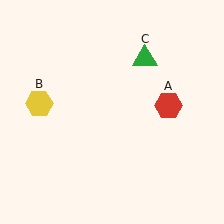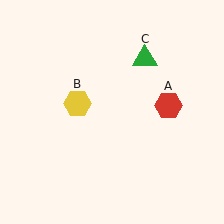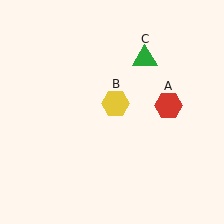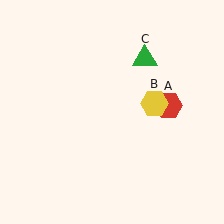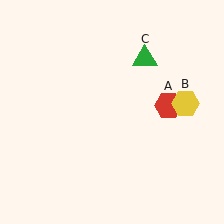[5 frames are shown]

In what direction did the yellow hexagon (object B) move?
The yellow hexagon (object B) moved right.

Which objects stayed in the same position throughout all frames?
Red hexagon (object A) and green triangle (object C) remained stationary.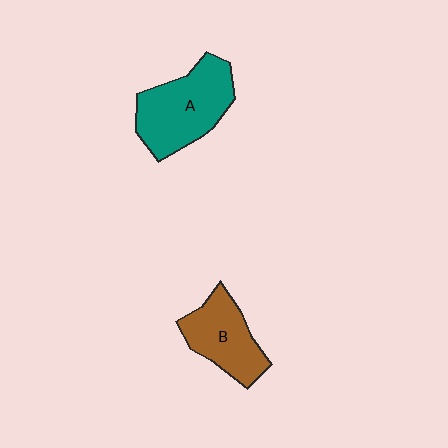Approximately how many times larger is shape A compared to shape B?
Approximately 1.3 times.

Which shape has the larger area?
Shape A (teal).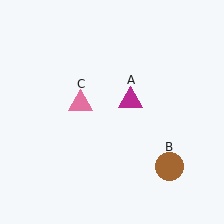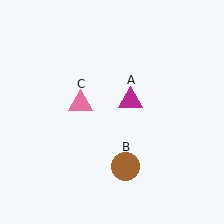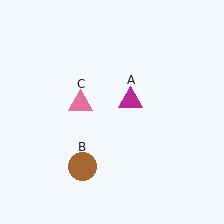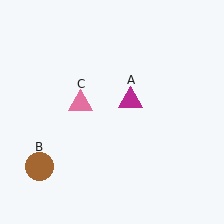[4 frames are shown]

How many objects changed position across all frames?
1 object changed position: brown circle (object B).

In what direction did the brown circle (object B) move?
The brown circle (object B) moved left.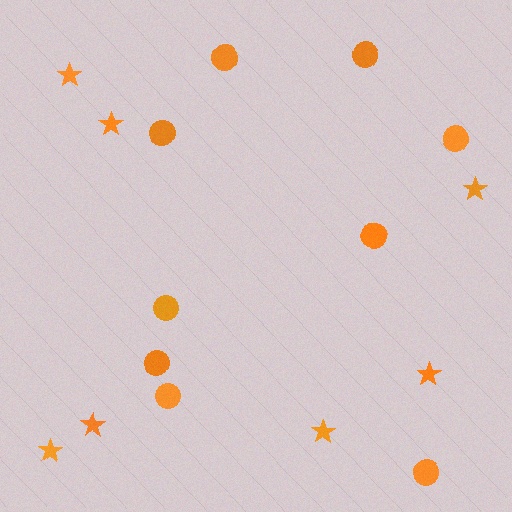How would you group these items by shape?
There are 2 groups: one group of circles (9) and one group of stars (7).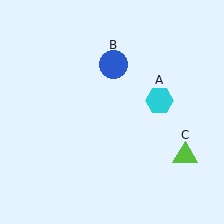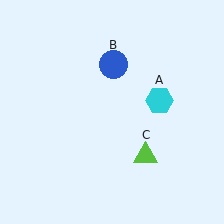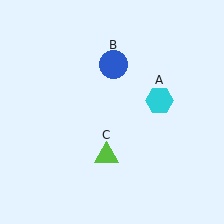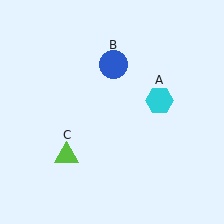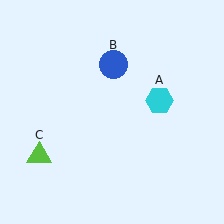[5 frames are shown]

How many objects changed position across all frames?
1 object changed position: lime triangle (object C).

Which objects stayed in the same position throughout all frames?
Cyan hexagon (object A) and blue circle (object B) remained stationary.